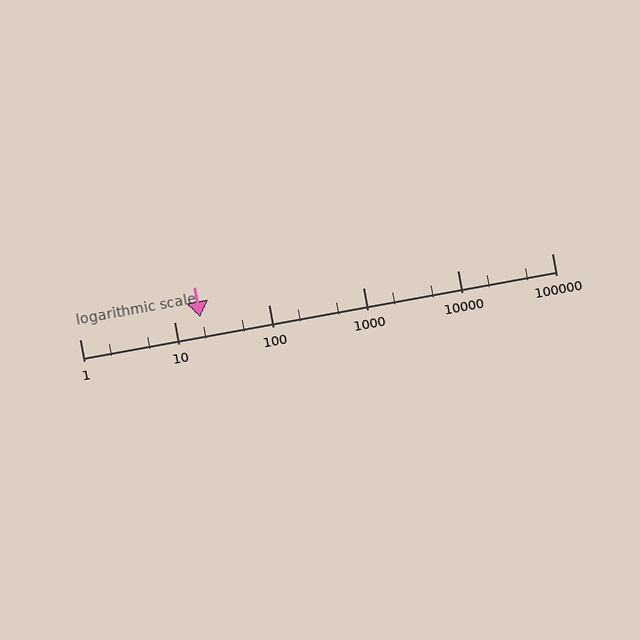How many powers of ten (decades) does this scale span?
The scale spans 5 decades, from 1 to 100000.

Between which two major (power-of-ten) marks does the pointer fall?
The pointer is between 10 and 100.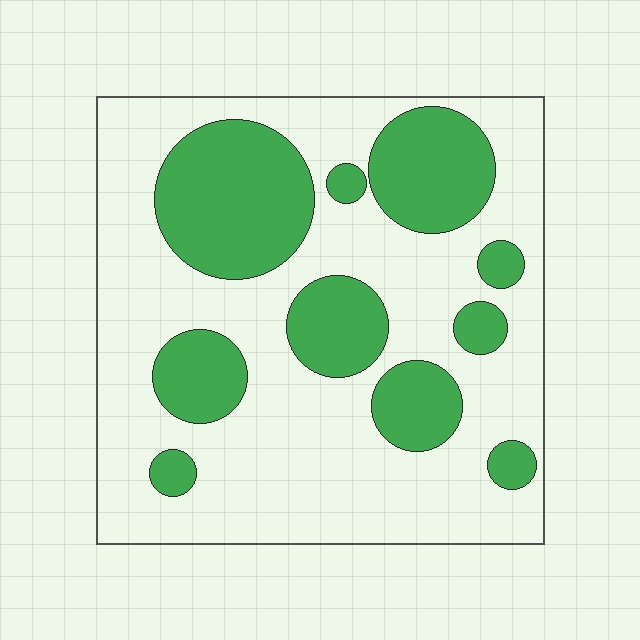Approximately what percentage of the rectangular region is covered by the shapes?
Approximately 30%.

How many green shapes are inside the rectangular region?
10.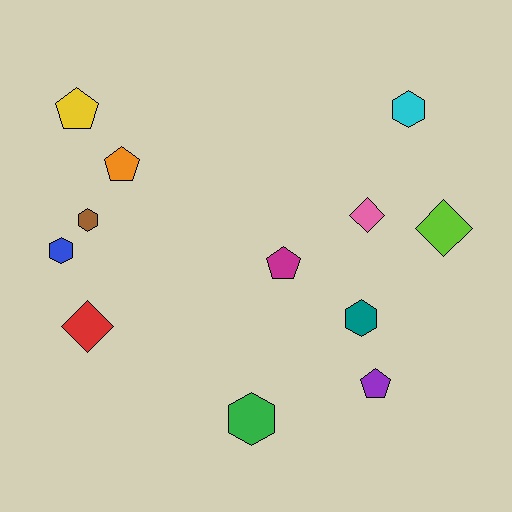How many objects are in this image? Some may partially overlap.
There are 12 objects.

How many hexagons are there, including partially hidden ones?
There are 5 hexagons.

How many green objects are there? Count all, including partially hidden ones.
There is 1 green object.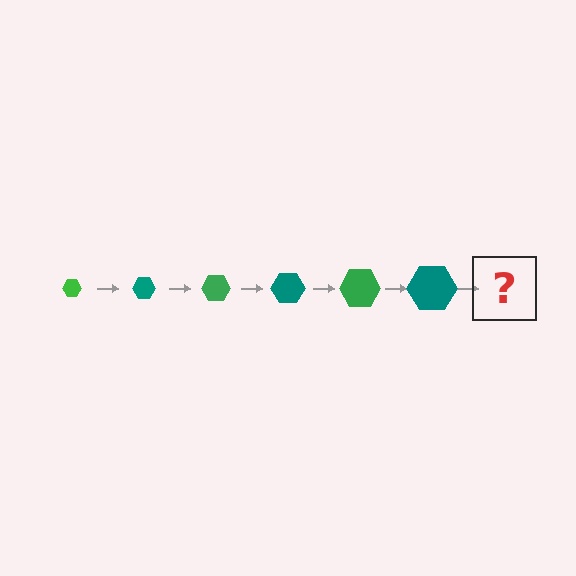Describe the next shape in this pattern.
It should be a green hexagon, larger than the previous one.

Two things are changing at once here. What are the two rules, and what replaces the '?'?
The two rules are that the hexagon grows larger each step and the color cycles through green and teal. The '?' should be a green hexagon, larger than the previous one.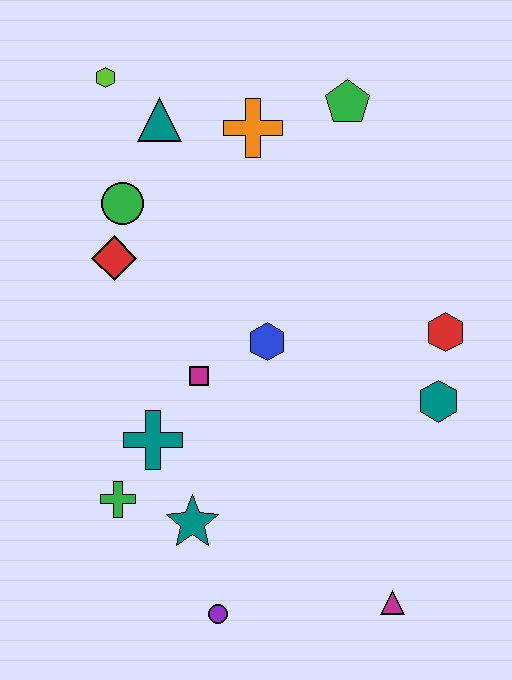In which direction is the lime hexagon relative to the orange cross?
The lime hexagon is to the left of the orange cross.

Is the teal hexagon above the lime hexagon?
No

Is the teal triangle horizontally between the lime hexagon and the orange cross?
Yes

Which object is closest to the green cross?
The teal cross is closest to the green cross.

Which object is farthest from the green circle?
The magenta triangle is farthest from the green circle.